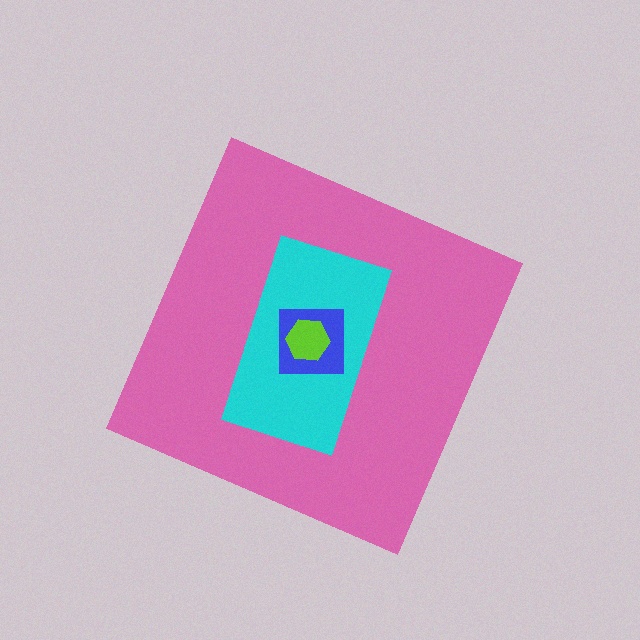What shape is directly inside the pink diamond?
The cyan rectangle.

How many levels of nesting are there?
4.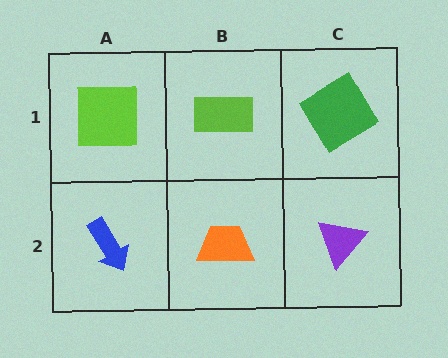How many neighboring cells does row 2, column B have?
3.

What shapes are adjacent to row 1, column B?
An orange trapezoid (row 2, column B), a lime square (row 1, column A), a green diamond (row 1, column C).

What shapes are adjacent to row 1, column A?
A blue arrow (row 2, column A), a lime rectangle (row 1, column B).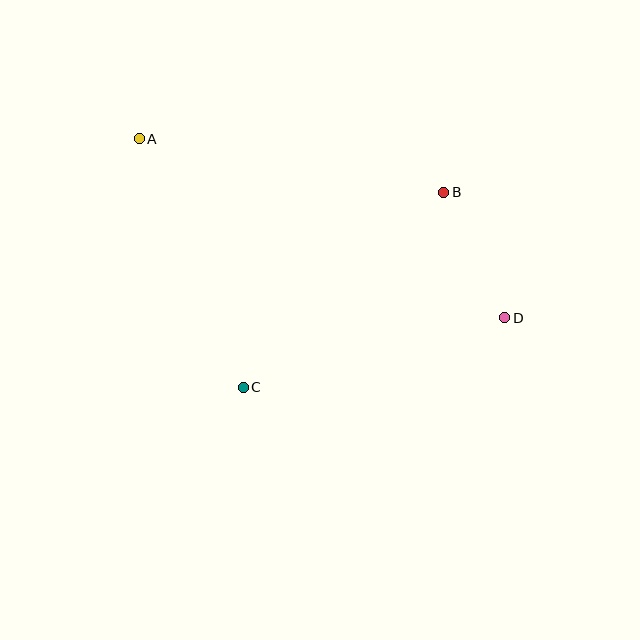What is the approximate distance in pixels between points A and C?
The distance between A and C is approximately 269 pixels.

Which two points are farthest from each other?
Points A and D are farthest from each other.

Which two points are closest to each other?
Points B and D are closest to each other.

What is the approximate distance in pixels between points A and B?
The distance between A and B is approximately 309 pixels.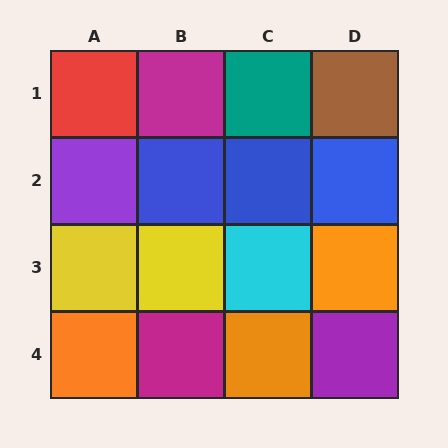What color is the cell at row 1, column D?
Brown.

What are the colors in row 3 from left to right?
Yellow, yellow, cyan, orange.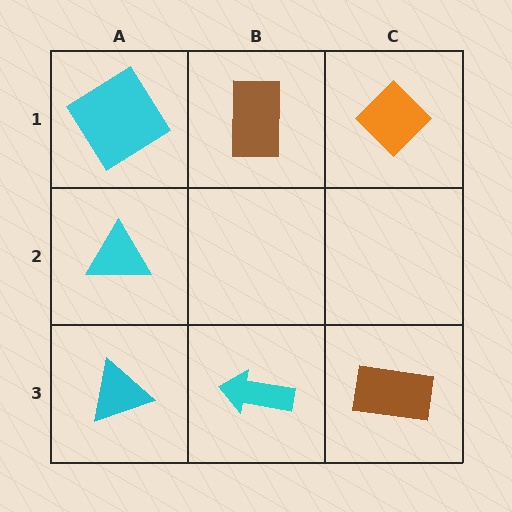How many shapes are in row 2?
1 shape.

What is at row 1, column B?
A brown rectangle.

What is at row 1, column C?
An orange diamond.